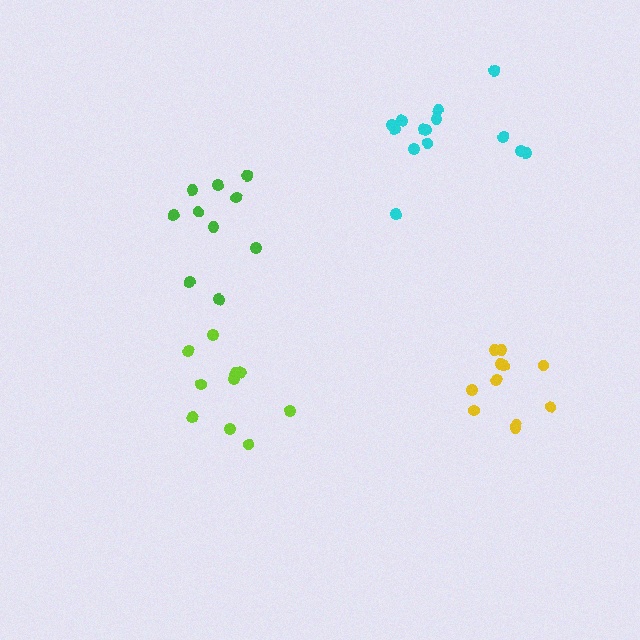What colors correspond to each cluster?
The clusters are colored: yellow, green, lime, cyan.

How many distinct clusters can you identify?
There are 4 distinct clusters.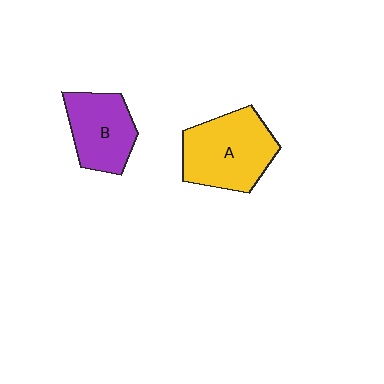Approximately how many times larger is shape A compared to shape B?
Approximately 1.3 times.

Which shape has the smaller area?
Shape B (purple).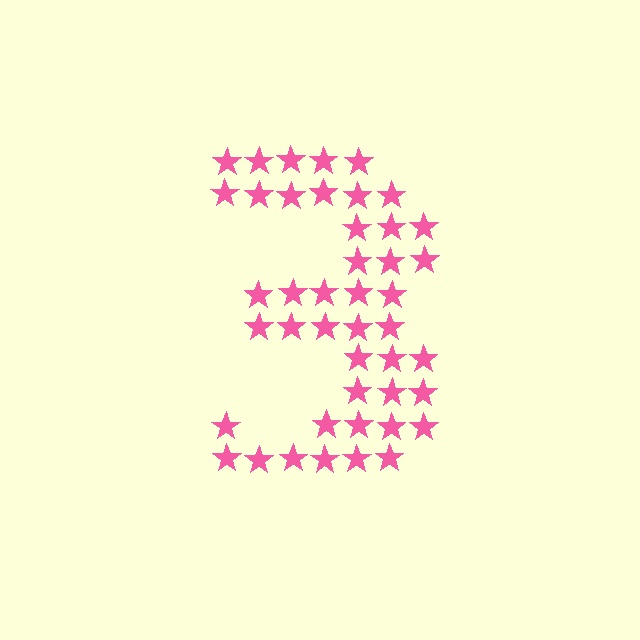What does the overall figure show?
The overall figure shows the digit 3.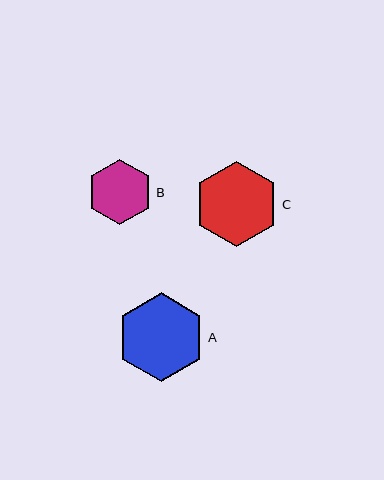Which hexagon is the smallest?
Hexagon B is the smallest with a size of approximately 66 pixels.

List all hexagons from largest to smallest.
From largest to smallest: A, C, B.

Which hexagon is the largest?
Hexagon A is the largest with a size of approximately 88 pixels.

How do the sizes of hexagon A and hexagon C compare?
Hexagon A and hexagon C are approximately the same size.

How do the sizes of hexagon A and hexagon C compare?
Hexagon A and hexagon C are approximately the same size.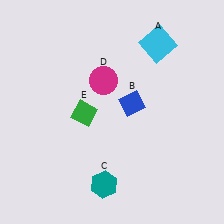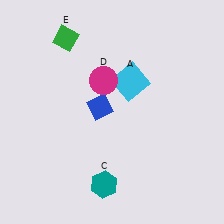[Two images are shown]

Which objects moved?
The objects that moved are: the cyan square (A), the blue diamond (B), the green diamond (E).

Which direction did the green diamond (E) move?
The green diamond (E) moved up.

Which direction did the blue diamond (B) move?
The blue diamond (B) moved left.